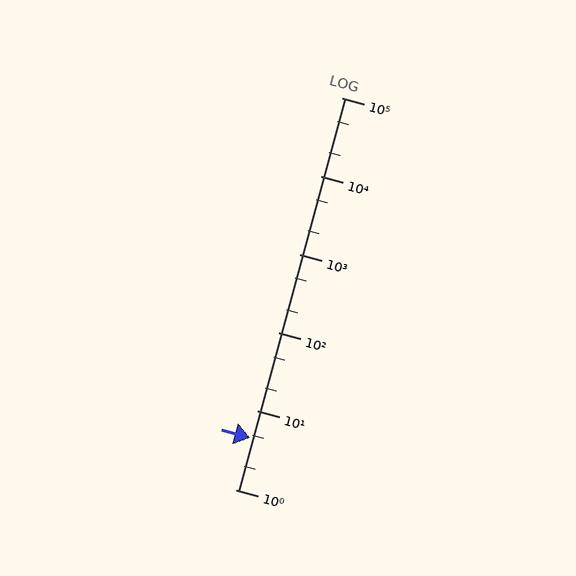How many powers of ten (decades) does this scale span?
The scale spans 5 decades, from 1 to 100000.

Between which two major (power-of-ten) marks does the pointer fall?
The pointer is between 1 and 10.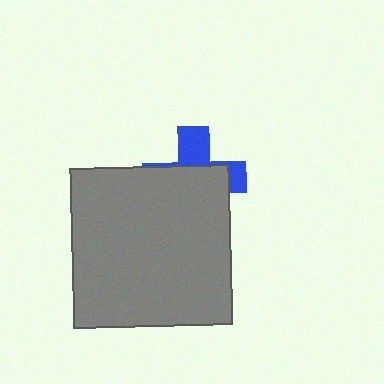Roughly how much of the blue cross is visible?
A small part of it is visible (roughly 37%).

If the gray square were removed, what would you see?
You would see the complete blue cross.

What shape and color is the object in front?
The object in front is a gray square.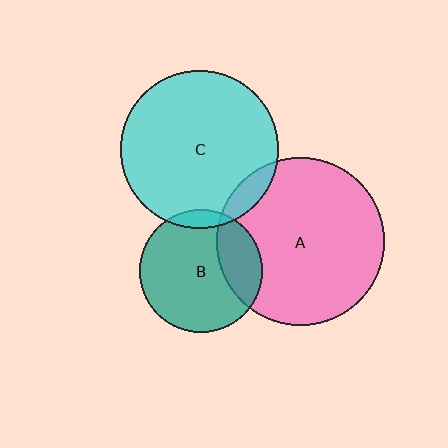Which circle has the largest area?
Circle A (pink).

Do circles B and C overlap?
Yes.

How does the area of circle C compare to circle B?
Approximately 1.6 times.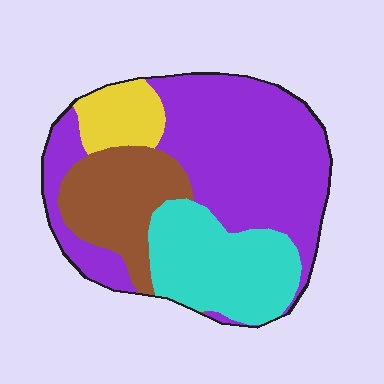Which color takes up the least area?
Yellow, at roughly 10%.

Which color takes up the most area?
Purple, at roughly 50%.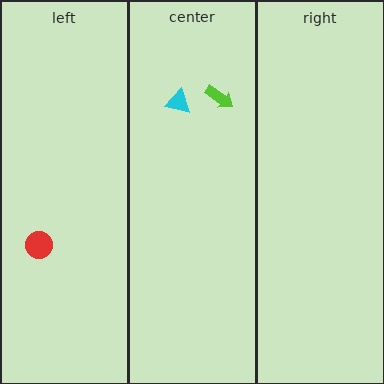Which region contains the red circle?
The left region.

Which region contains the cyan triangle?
The center region.